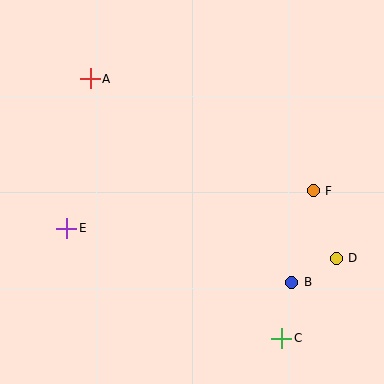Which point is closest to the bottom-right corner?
Point C is closest to the bottom-right corner.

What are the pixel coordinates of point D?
Point D is at (336, 258).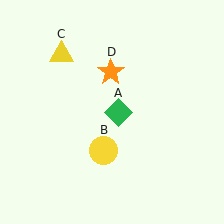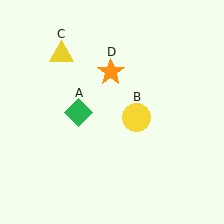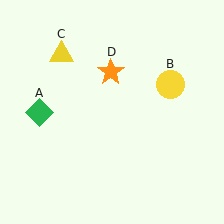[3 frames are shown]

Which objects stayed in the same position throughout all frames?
Yellow triangle (object C) and orange star (object D) remained stationary.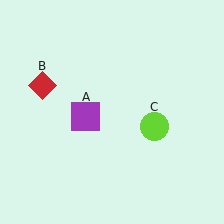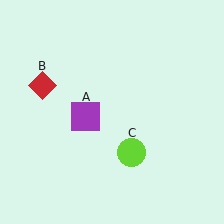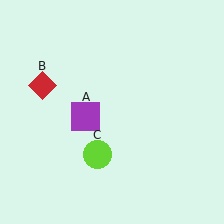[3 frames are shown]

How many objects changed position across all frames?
1 object changed position: lime circle (object C).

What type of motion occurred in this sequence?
The lime circle (object C) rotated clockwise around the center of the scene.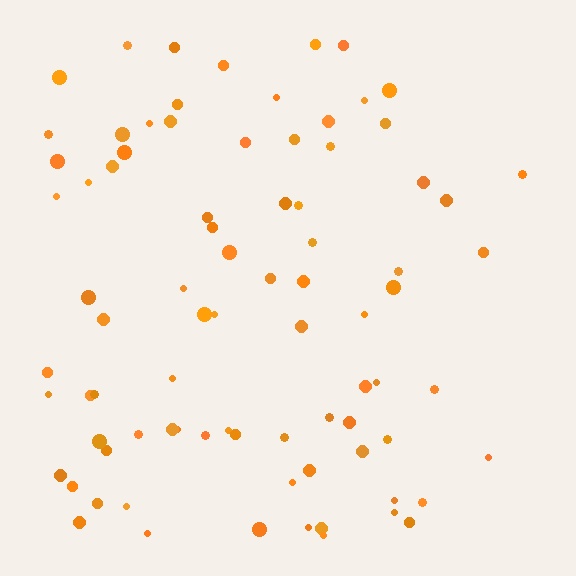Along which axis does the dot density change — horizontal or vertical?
Horizontal.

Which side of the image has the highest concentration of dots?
The left.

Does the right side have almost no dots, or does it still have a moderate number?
Still a moderate number, just noticeably fewer than the left.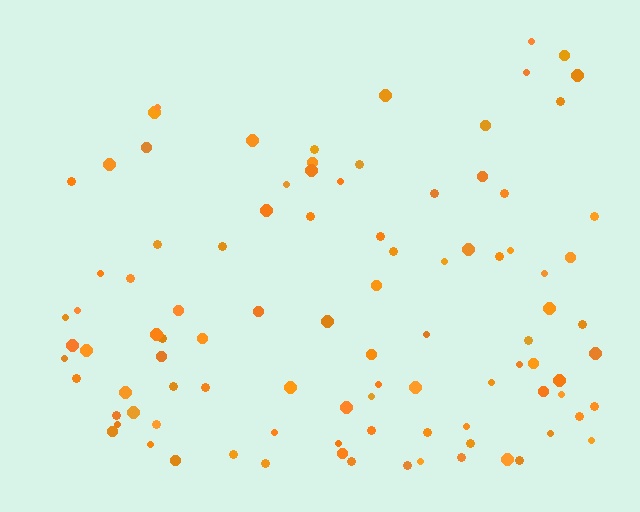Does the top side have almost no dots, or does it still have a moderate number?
Still a moderate number, just noticeably fewer than the bottom.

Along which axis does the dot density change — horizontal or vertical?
Vertical.